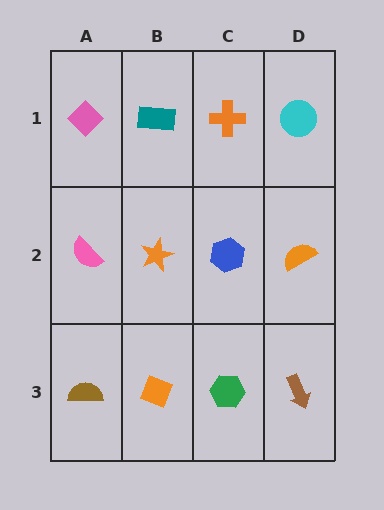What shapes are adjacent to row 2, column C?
An orange cross (row 1, column C), a green hexagon (row 3, column C), an orange star (row 2, column B), an orange semicircle (row 2, column D).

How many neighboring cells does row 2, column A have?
3.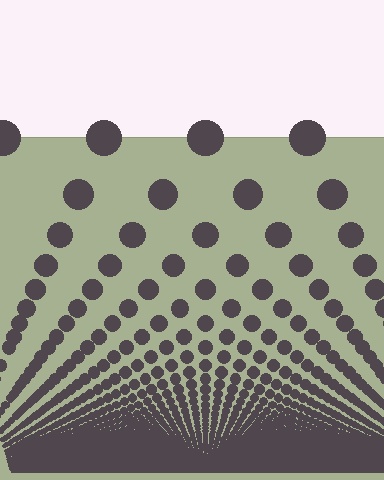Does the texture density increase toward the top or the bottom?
Density increases toward the bottom.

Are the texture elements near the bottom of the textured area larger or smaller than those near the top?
Smaller. The gradient is inverted — elements near the bottom are smaller and denser.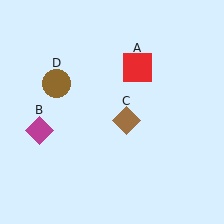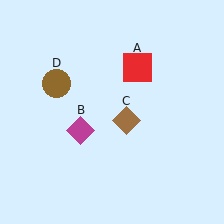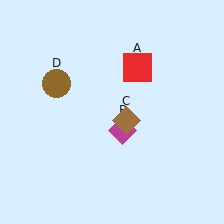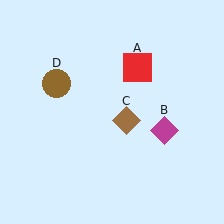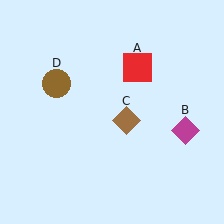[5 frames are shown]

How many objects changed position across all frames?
1 object changed position: magenta diamond (object B).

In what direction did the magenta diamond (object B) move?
The magenta diamond (object B) moved right.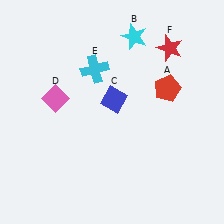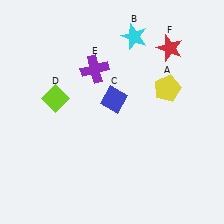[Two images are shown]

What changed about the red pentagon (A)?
In Image 1, A is red. In Image 2, it changed to yellow.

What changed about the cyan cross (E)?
In Image 1, E is cyan. In Image 2, it changed to purple.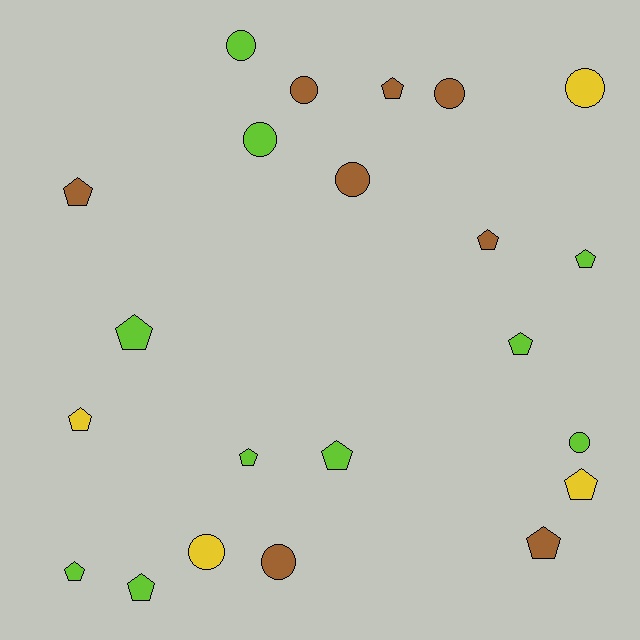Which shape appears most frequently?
Pentagon, with 13 objects.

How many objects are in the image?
There are 22 objects.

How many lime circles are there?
There are 3 lime circles.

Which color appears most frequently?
Lime, with 10 objects.